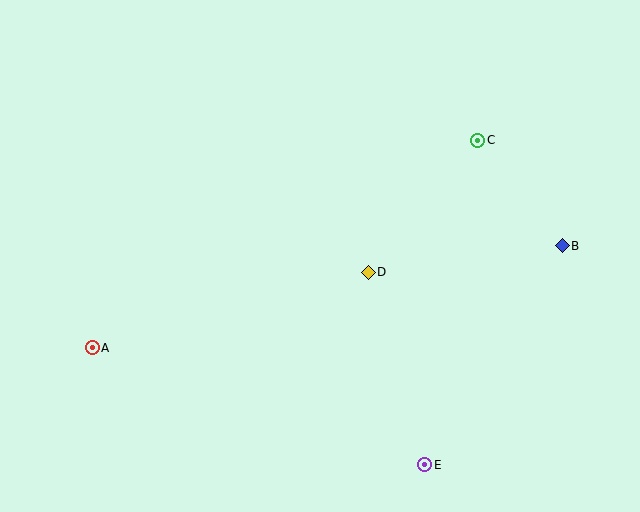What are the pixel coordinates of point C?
Point C is at (478, 140).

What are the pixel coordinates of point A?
Point A is at (92, 348).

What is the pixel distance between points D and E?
The distance between D and E is 201 pixels.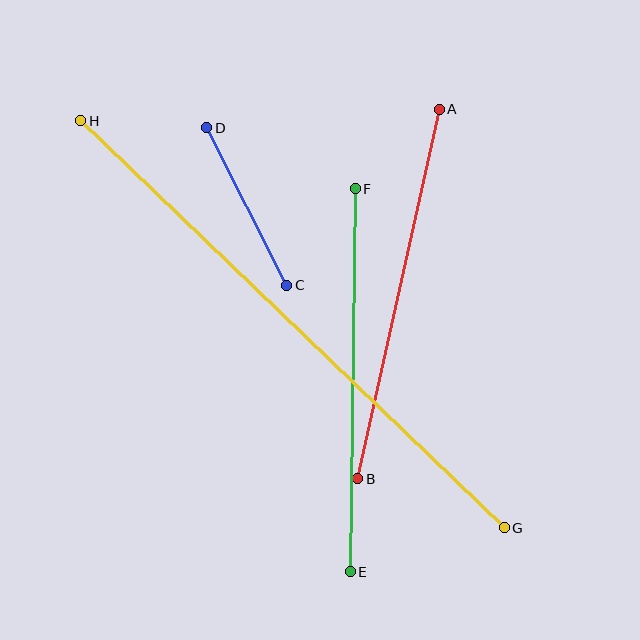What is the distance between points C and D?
The distance is approximately 177 pixels.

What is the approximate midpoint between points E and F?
The midpoint is at approximately (353, 380) pixels.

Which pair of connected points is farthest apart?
Points G and H are farthest apart.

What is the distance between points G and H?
The distance is approximately 587 pixels.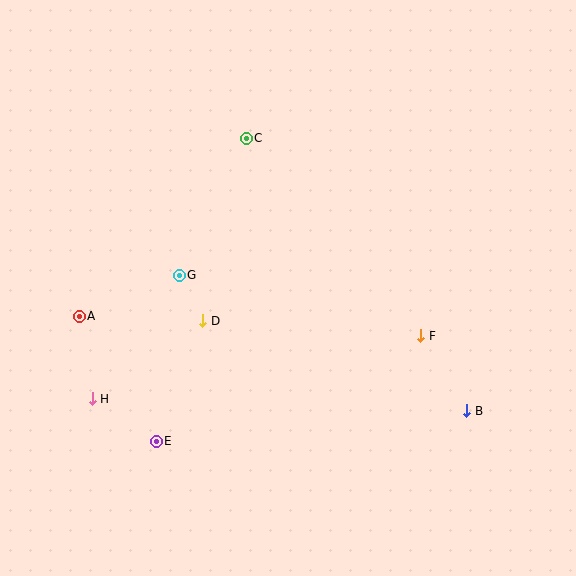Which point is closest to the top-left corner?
Point C is closest to the top-left corner.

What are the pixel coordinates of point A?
Point A is at (79, 316).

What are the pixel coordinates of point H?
Point H is at (92, 399).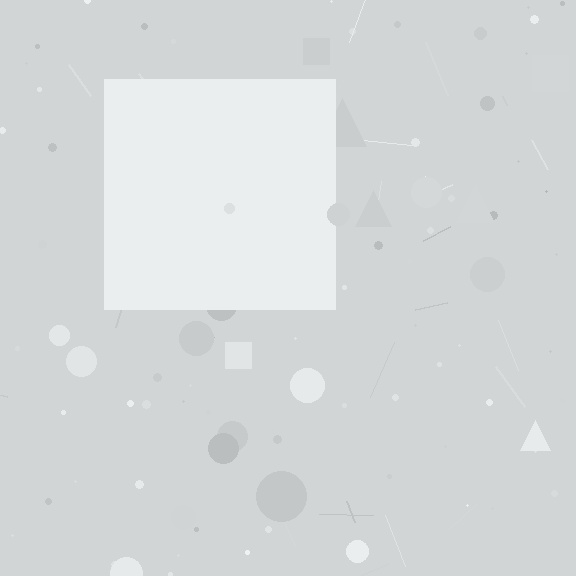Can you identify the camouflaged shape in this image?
The camouflaged shape is a square.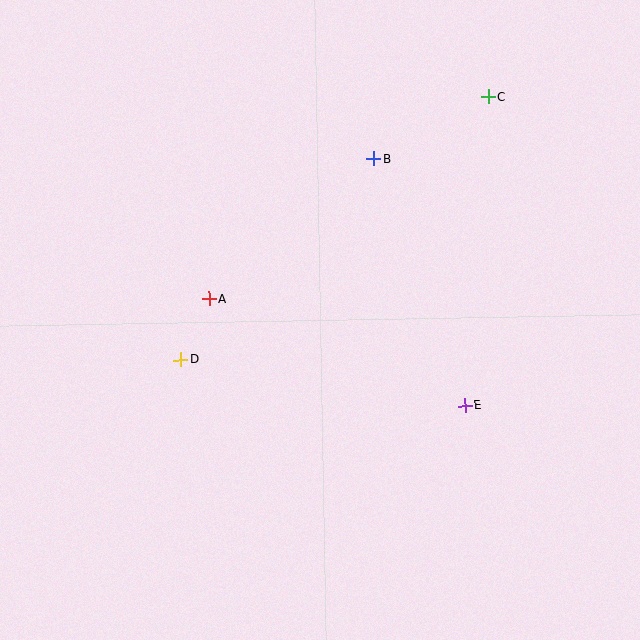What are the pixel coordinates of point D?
Point D is at (181, 360).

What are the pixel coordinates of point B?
Point B is at (374, 159).